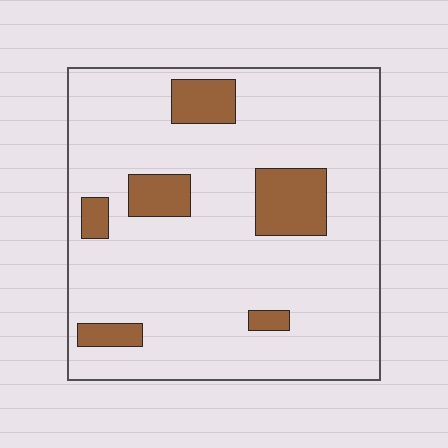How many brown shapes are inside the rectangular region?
6.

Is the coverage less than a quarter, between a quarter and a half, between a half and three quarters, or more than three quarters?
Less than a quarter.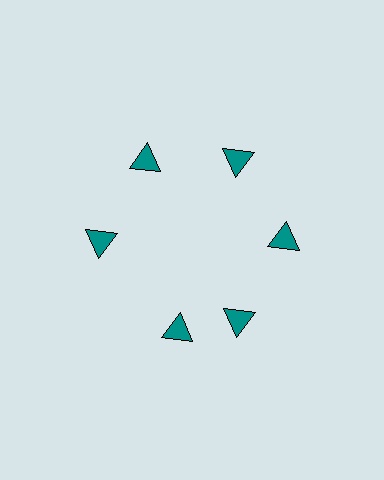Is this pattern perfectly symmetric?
No. The 6 teal triangles are arranged in a ring, but one element near the 7 o'clock position is rotated out of alignment along the ring, breaking the 6-fold rotational symmetry.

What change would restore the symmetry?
The symmetry would be restored by rotating it back into even spacing with its neighbors so that all 6 triangles sit at equal angles and equal distance from the center.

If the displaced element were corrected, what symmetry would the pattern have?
It would have 6-fold rotational symmetry — the pattern would map onto itself every 60 degrees.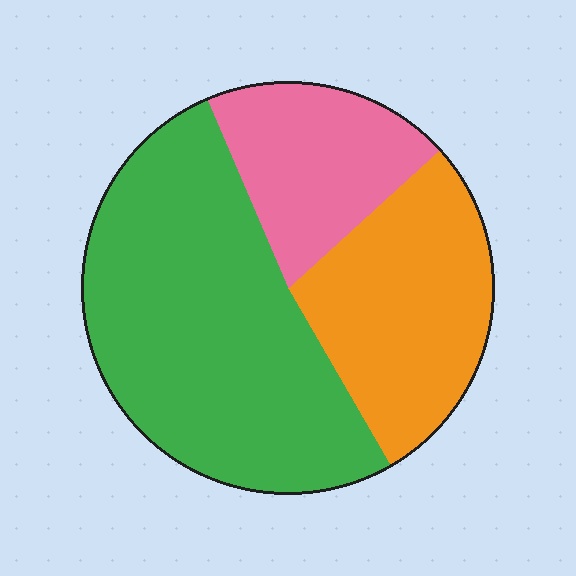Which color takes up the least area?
Pink, at roughly 20%.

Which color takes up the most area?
Green, at roughly 50%.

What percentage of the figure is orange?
Orange takes up about one quarter (1/4) of the figure.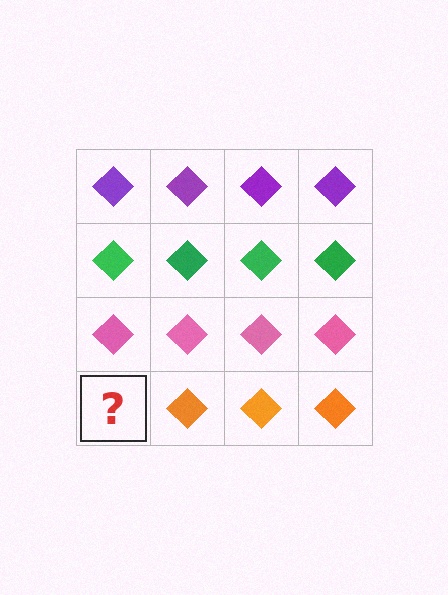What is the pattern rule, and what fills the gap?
The rule is that each row has a consistent color. The gap should be filled with an orange diamond.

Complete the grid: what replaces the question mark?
The question mark should be replaced with an orange diamond.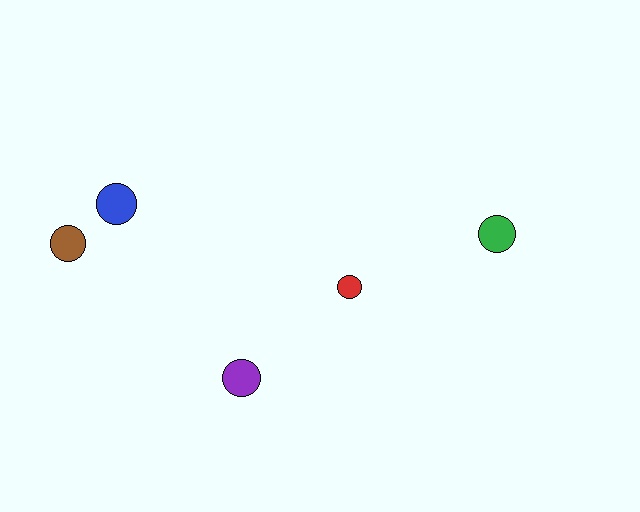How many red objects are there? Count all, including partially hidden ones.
There is 1 red object.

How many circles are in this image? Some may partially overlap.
There are 5 circles.